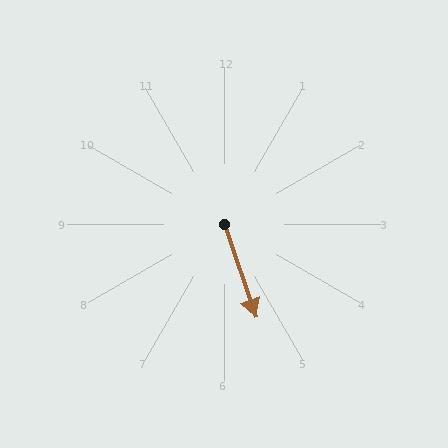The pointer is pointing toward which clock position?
Roughly 5 o'clock.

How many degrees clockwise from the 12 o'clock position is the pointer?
Approximately 161 degrees.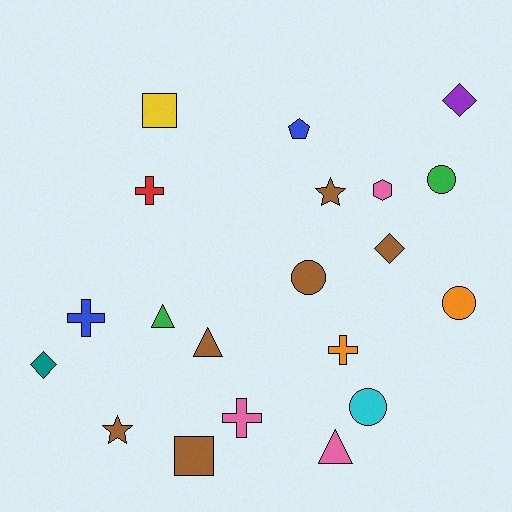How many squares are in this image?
There are 2 squares.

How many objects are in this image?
There are 20 objects.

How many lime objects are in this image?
There are no lime objects.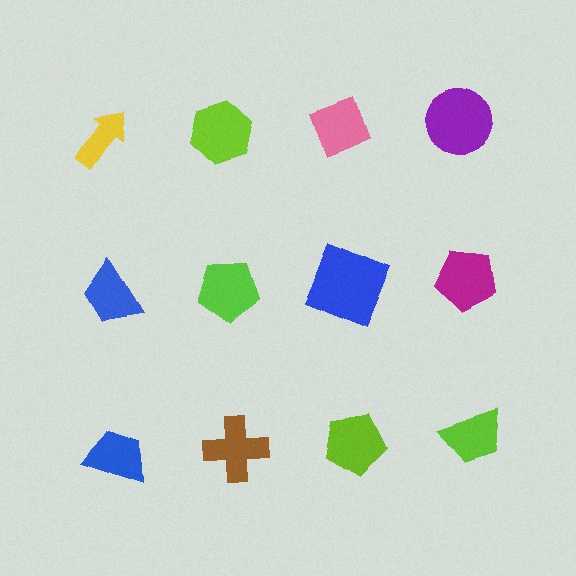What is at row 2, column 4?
A magenta pentagon.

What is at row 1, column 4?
A purple circle.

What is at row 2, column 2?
A lime pentagon.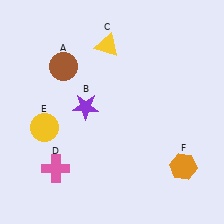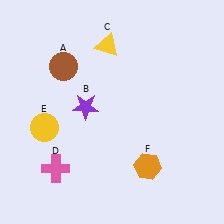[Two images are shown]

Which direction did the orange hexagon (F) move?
The orange hexagon (F) moved left.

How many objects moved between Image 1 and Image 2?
1 object moved between the two images.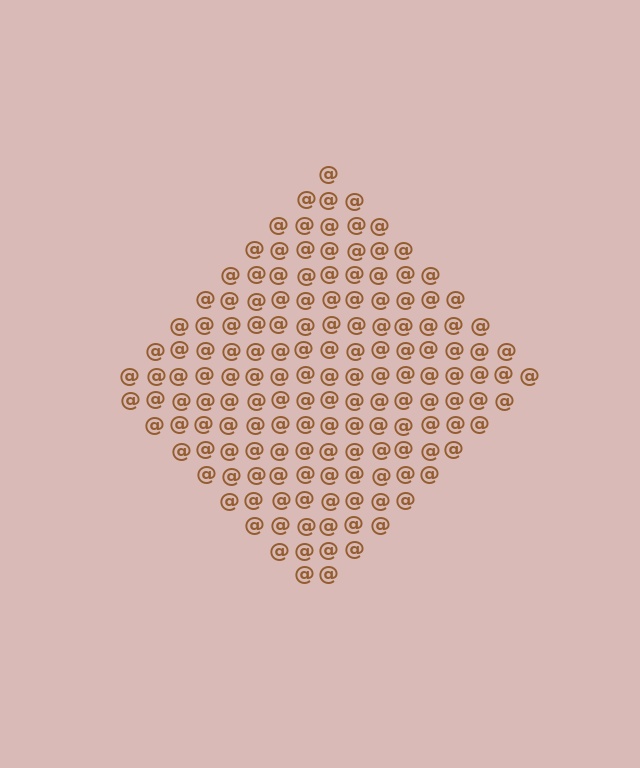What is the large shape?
The large shape is a diamond.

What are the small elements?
The small elements are at signs.